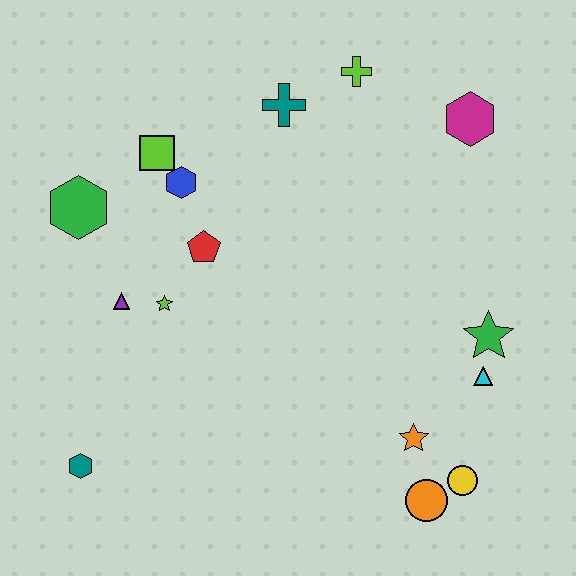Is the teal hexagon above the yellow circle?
Yes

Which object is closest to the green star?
The cyan triangle is closest to the green star.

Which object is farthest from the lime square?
The yellow circle is farthest from the lime square.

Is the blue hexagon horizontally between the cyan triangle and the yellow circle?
No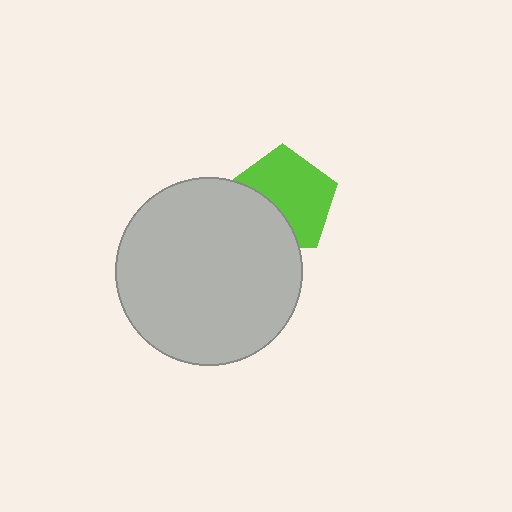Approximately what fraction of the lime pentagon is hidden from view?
Roughly 35% of the lime pentagon is hidden behind the light gray circle.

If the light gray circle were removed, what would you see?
You would see the complete lime pentagon.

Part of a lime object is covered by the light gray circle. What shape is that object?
It is a pentagon.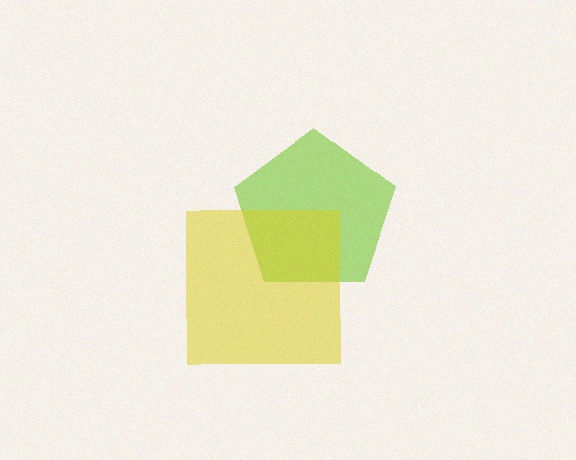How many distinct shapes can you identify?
There are 2 distinct shapes: a lime pentagon, a yellow square.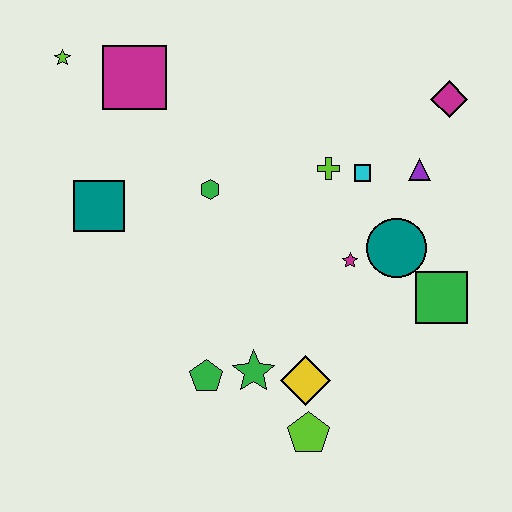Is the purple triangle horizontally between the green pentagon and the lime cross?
No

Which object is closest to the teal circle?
The magenta star is closest to the teal circle.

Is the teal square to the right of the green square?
No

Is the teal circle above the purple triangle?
No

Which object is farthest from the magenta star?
The lime star is farthest from the magenta star.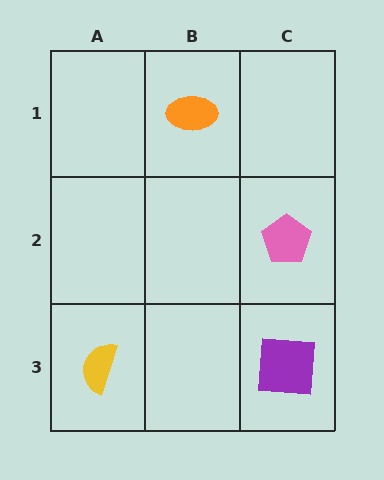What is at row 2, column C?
A pink pentagon.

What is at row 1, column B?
An orange ellipse.